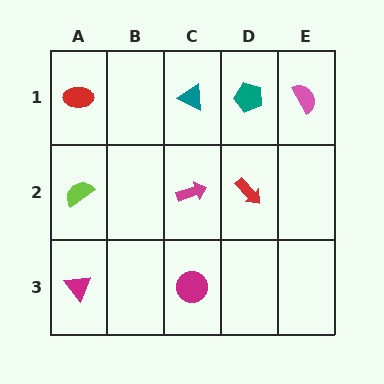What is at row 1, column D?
A teal pentagon.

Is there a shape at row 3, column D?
No, that cell is empty.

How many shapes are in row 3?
2 shapes.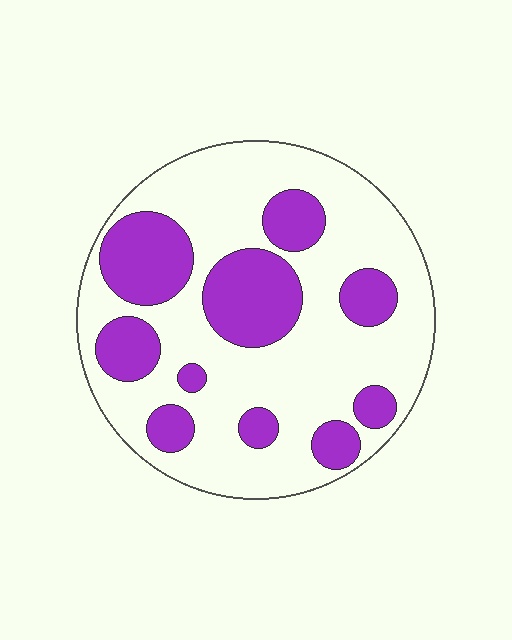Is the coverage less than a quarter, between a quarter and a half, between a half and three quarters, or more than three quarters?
Between a quarter and a half.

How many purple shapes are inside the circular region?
10.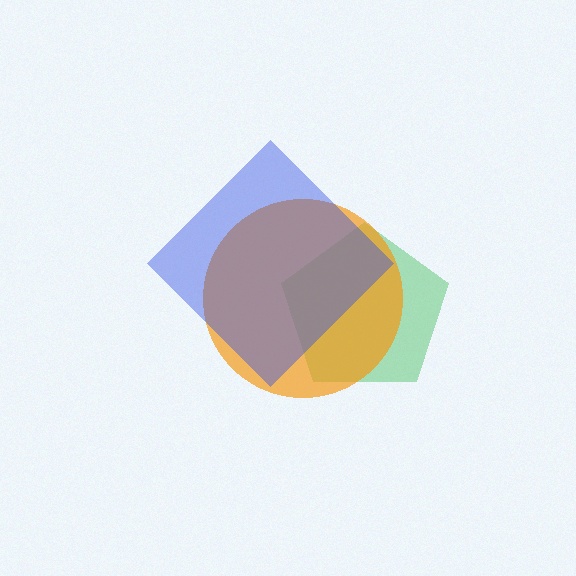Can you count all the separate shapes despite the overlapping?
Yes, there are 3 separate shapes.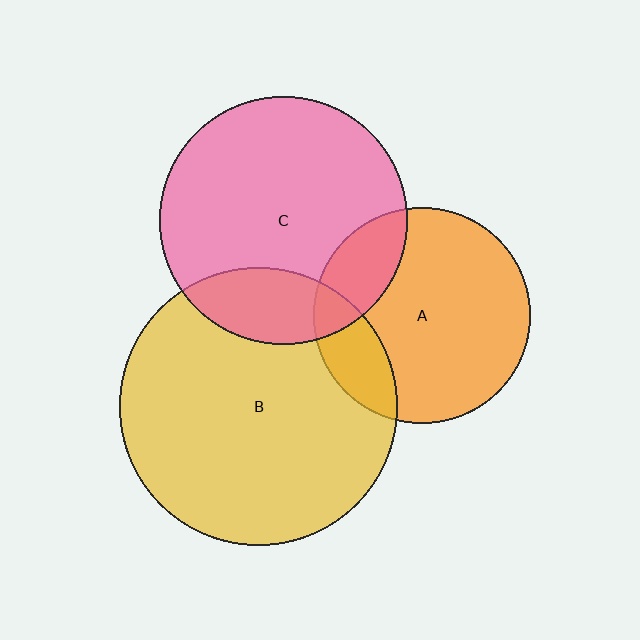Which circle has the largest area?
Circle B (yellow).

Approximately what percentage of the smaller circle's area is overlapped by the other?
Approximately 20%.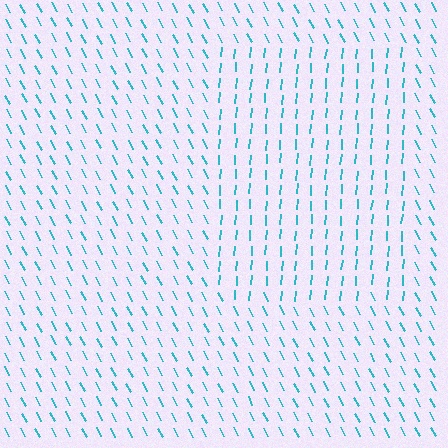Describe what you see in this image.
The image is filled with small cyan line segments. A rectangle region in the image has lines oriented differently from the surrounding lines, creating a visible texture boundary.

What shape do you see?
I see a rectangle.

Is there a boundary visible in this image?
Yes, there is a texture boundary formed by a change in line orientation.